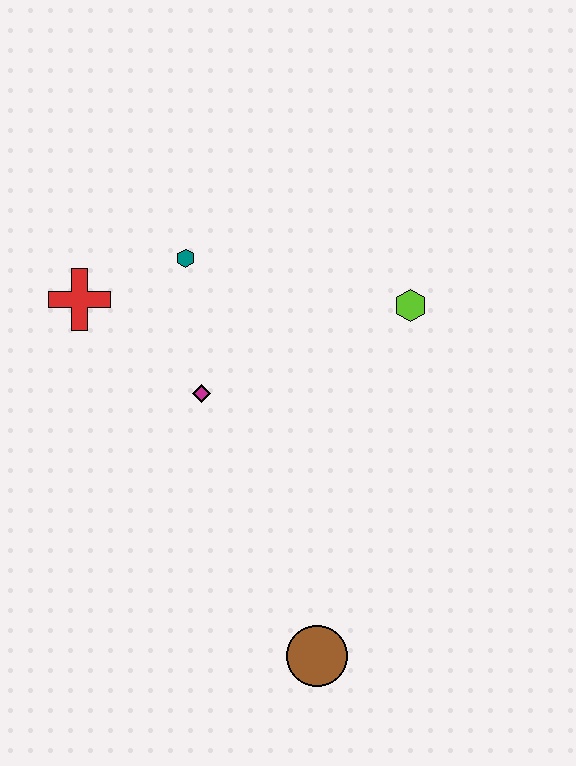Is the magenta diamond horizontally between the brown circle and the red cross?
Yes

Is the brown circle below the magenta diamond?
Yes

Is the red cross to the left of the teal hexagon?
Yes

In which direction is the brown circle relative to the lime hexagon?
The brown circle is below the lime hexagon.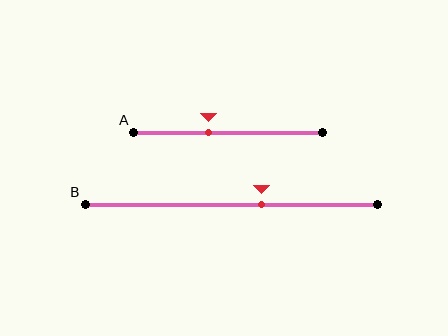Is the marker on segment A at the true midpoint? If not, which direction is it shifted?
No, the marker on segment A is shifted to the left by about 10% of the segment length.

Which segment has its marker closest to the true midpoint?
Segment B has its marker closest to the true midpoint.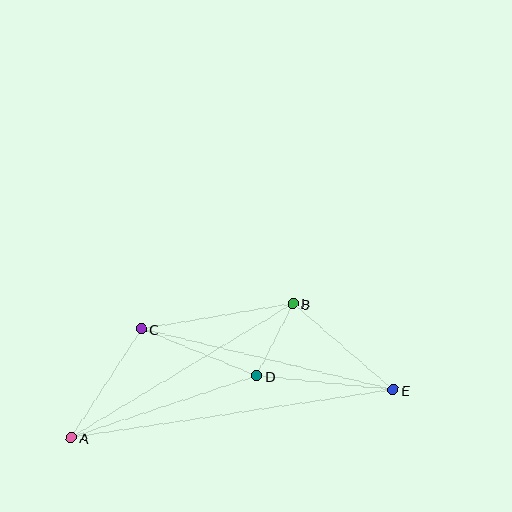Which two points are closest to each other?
Points B and D are closest to each other.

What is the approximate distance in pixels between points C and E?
The distance between C and E is approximately 259 pixels.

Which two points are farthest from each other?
Points A and E are farthest from each other.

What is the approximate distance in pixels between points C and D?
The distance between C and D is approximately 125 pixels.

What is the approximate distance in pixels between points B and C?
The distance between B and C is approximately 154 pixels.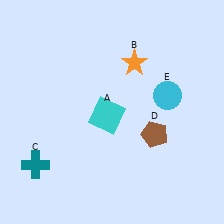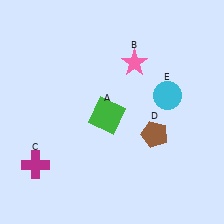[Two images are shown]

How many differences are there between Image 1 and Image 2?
There are 3 differences between the two images.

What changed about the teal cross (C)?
In Image 1, C is teal. In Image 2, it changed to magenta.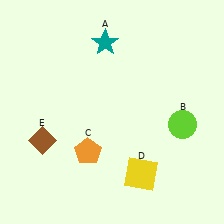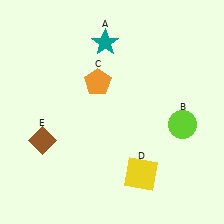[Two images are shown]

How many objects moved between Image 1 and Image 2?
1 object moved between the two images.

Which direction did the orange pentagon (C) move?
The orange pentagon (C) moved up.